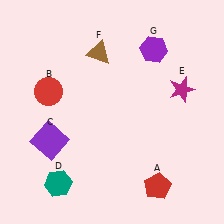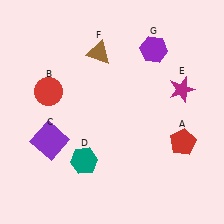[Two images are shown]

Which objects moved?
The objects that moved are: the red pentagon (A), the teal hexagon (D).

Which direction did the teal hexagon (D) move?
The teal hexagon (D) moved right.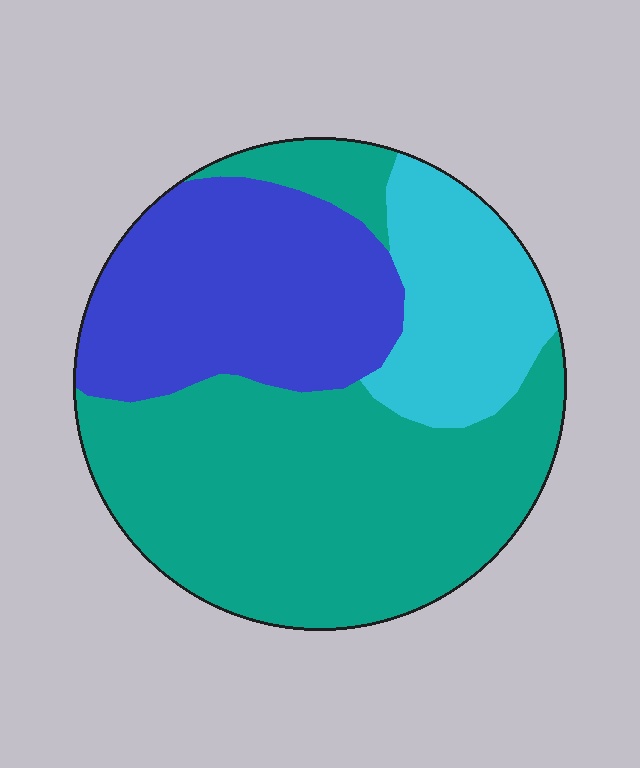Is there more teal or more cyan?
Teal.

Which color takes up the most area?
Teal, at roughly 55%.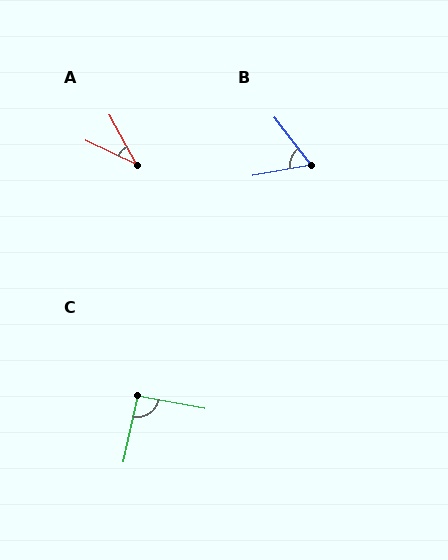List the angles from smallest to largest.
A (36°), B (62°), C (92°).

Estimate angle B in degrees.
Approximately 62 degrees.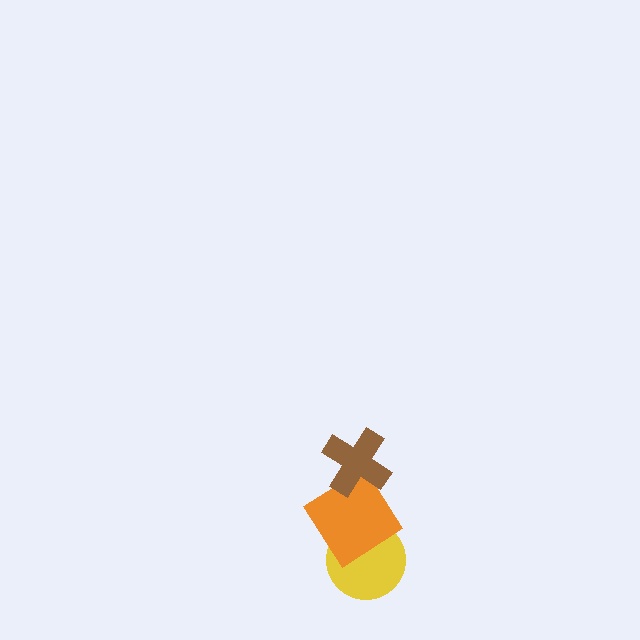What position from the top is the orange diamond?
The orange diamond is 2nd from the top.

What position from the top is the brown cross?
The brown cross is 1st from the top.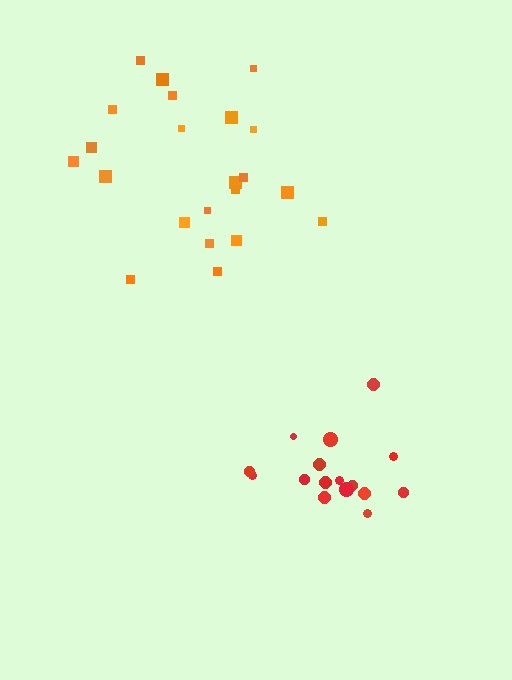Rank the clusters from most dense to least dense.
red, orange.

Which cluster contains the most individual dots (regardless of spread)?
Orange (22).